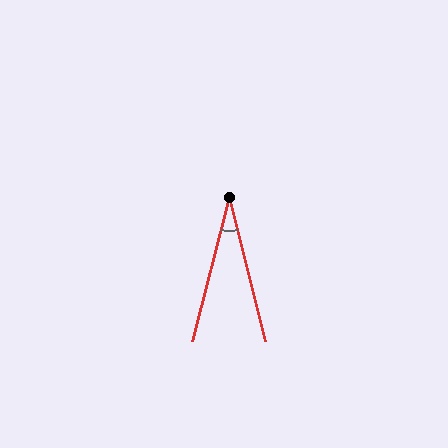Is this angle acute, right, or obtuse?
It is acute.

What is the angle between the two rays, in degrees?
Approximately 28 degrees.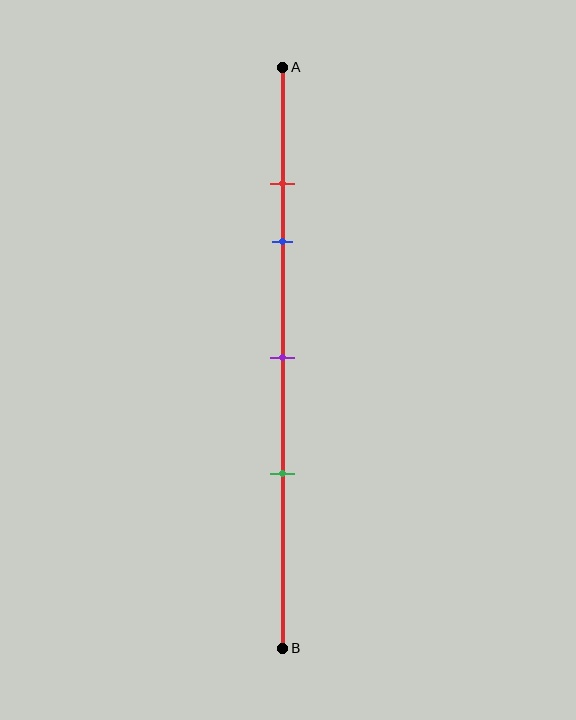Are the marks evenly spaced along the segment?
No, the marks are not evenly spaced.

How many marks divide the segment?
There are 4 marks dividing the segment.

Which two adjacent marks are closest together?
The red and blue marks are the closest adjacent pair.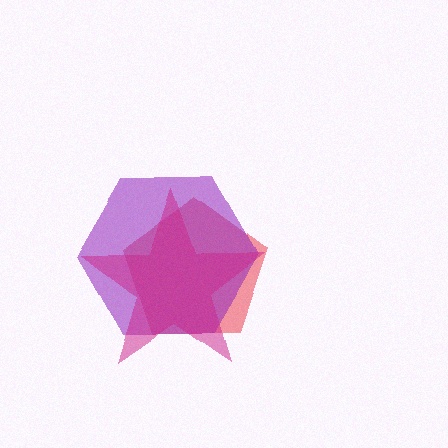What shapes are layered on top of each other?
The layered shapes are: a red pentagon, a purple hexagon, a magenta star.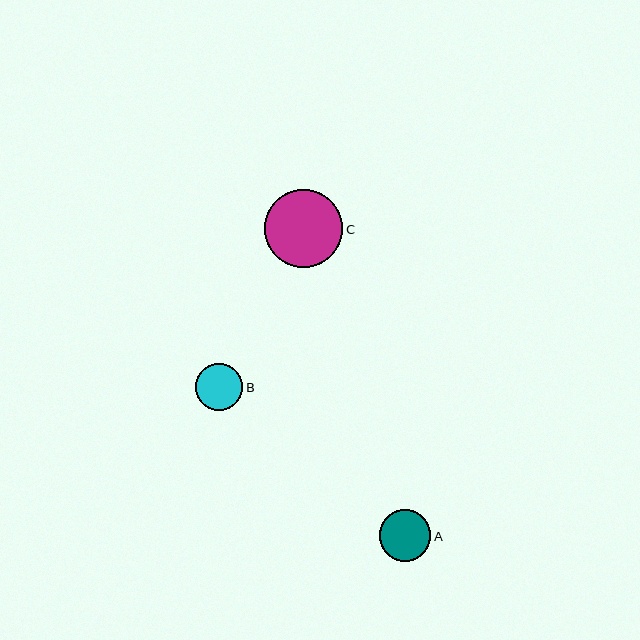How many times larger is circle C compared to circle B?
Circle C is approximately 1.7 times the size of circle B.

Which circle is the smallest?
Circle B is the smallest with a size of approximately 47 pixels.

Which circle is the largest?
Circle C is the largest with a size of approximately 78 pixels.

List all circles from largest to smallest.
From largest to smallest: C, A, B.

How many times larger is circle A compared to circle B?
Circle A is approximately 1.1 times the size of circle B.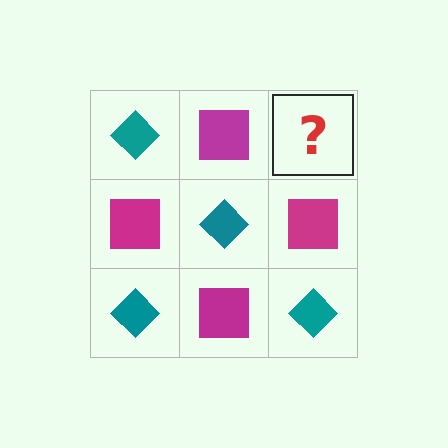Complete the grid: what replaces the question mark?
The question mark should be replaced with a teal diamond.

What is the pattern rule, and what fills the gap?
The rule is that it alternates teal diamond and magenta square in a checkerboard pattern. The gap should be filled with a teal diamond.